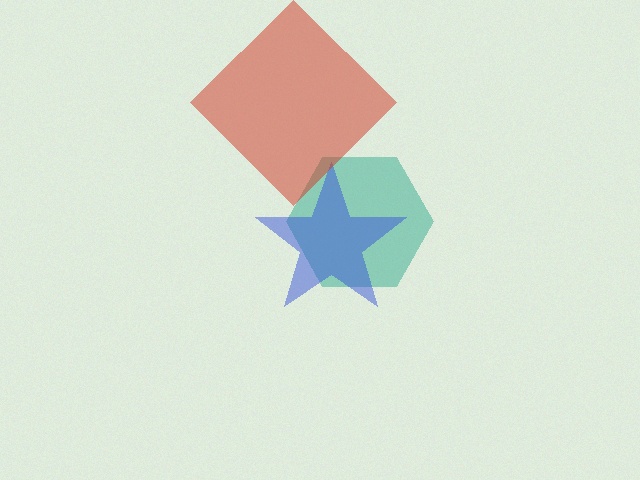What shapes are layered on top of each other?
The layered shapes are: a teal hexagon, a blue star, a red diamond.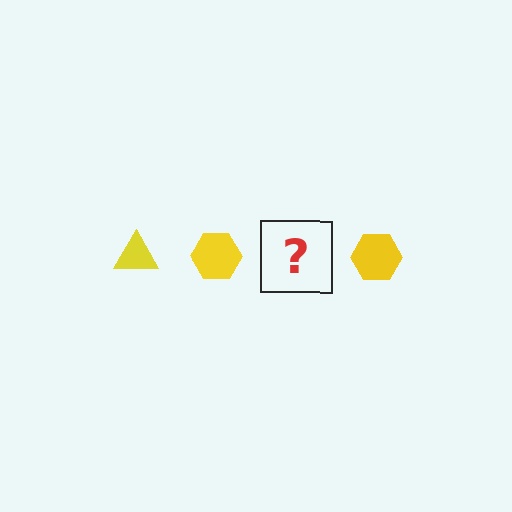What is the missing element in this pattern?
The missing element is a yellow triangle.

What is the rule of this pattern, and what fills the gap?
The rule is that the pattern cycles through triangle, hexagon shapes in yellow. The gap should be filled with a yellow triangle.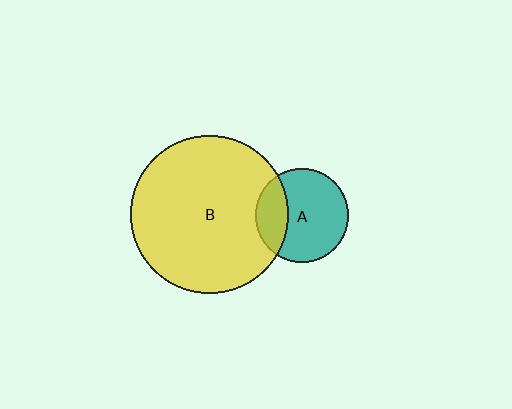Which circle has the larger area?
Circle B (yellow).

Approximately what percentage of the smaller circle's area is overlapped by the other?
Approximately 25%.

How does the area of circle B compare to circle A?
Approximately 2.8 times.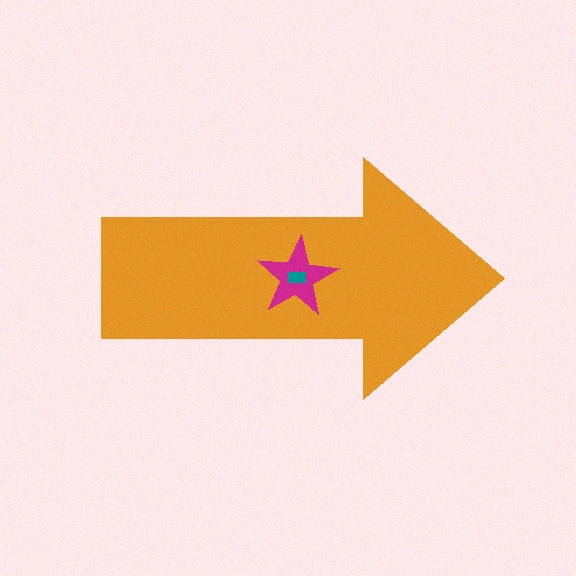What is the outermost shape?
The orange arrow.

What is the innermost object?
The teal rectangle.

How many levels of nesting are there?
3.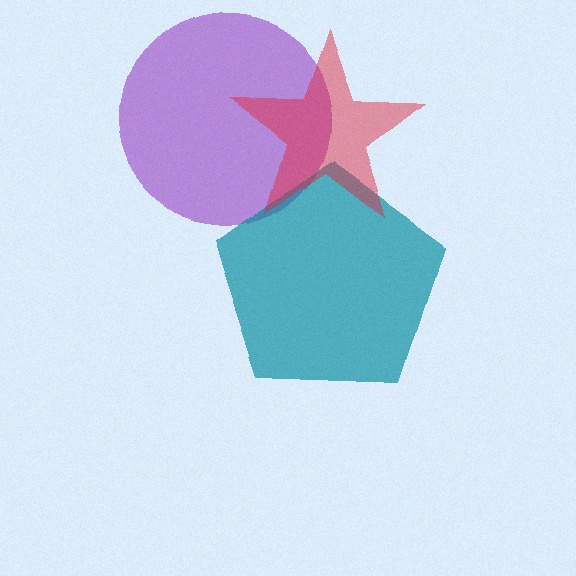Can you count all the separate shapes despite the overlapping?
Yes, there are 3 separate shapes.